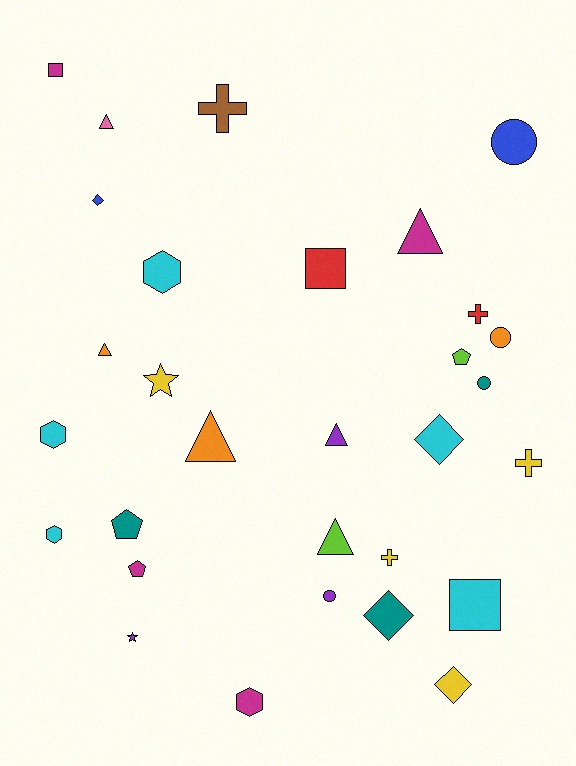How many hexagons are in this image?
There are 4 hexagons.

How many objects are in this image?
There are 30 objects.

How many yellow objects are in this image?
There are 4 yellow objects.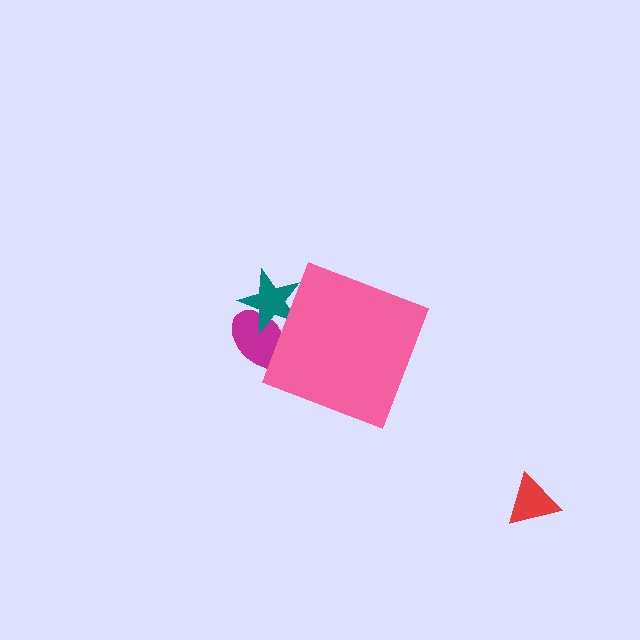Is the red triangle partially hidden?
No, the red triangle is fully visible.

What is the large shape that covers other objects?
A pink diamond.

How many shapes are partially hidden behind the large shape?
2 shapes are partially hidden.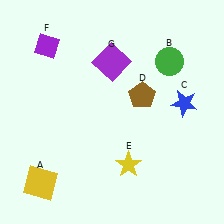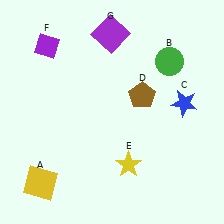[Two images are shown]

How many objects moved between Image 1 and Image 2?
1 object moved between the two images.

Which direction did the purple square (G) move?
The purple square (G) moved up.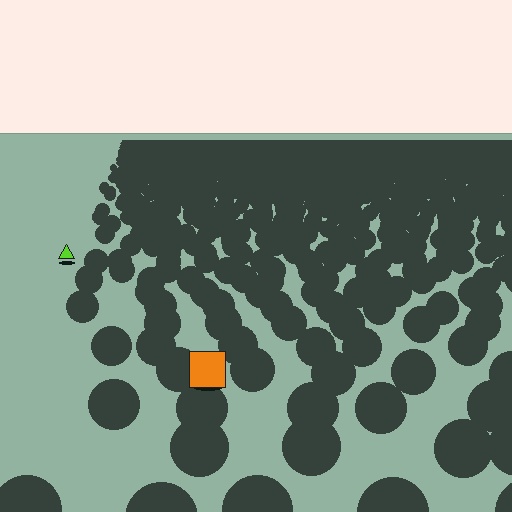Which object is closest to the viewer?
The orange square is closest. The texture marks near it are larger and more spread out.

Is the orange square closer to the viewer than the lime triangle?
Yes. The orange square is closer — you can tell from the texture gradient: the ground texture is coarser near it.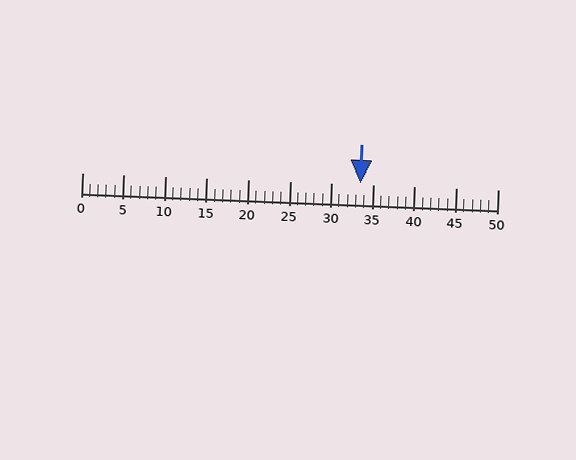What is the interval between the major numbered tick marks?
The major tick marks are spaced 5 units apart.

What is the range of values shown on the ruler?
The ruler shows values from 0 to 50.